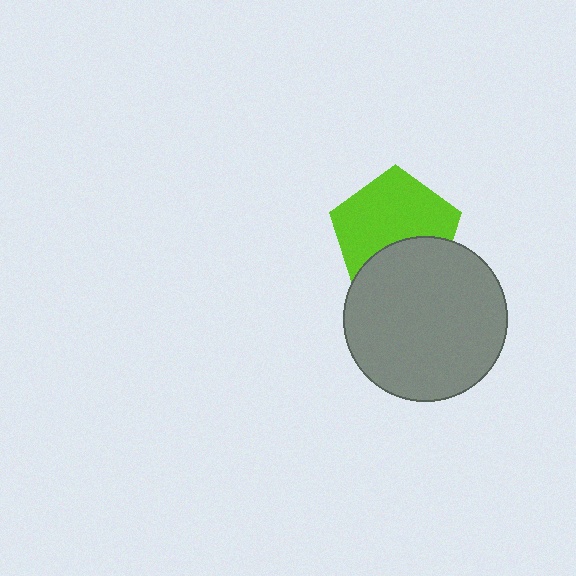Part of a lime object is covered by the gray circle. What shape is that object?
It is a pentagon.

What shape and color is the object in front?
The object in front is a gray circle.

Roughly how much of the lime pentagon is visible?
About half of it is visible (roughly 64%).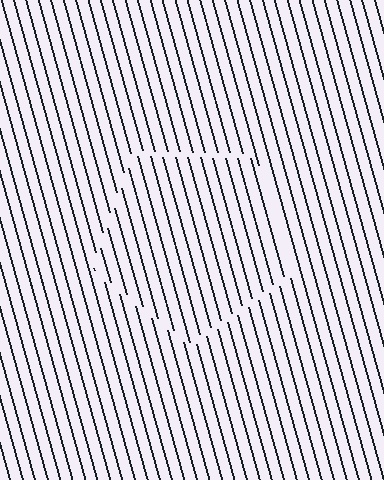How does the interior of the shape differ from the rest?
The interior of the shape contains the same grating, shifted by half a period — the contour is defined by the phase discontinuity where line-ends from the inner and outer gratings abut.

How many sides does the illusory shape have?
5 sides — the line-ends trace a pentagon.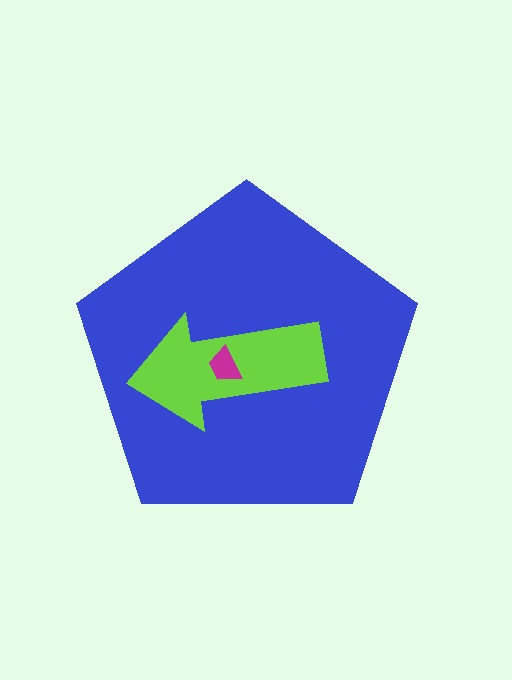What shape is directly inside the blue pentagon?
The lime arrow.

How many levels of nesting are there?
3.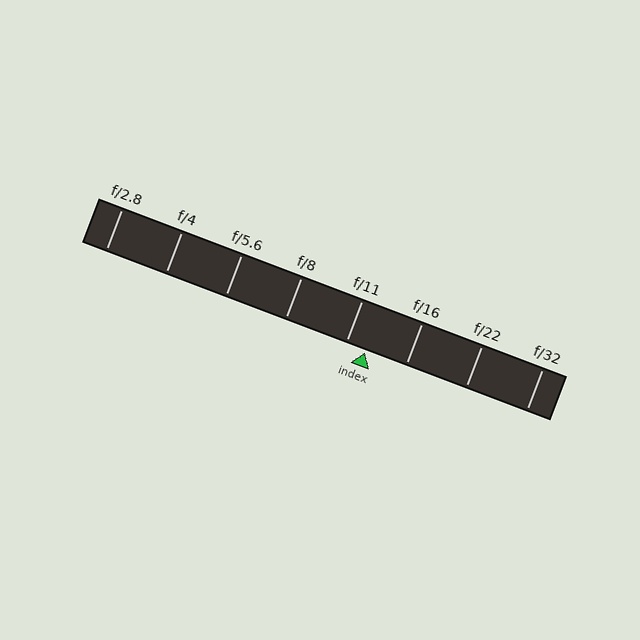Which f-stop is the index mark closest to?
The index mark is closest to f/11.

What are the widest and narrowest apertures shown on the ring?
The widest aperture shown is f/2.8 and the narrowest is f/32.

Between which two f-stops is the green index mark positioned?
The index mark is between f/11 and f/16.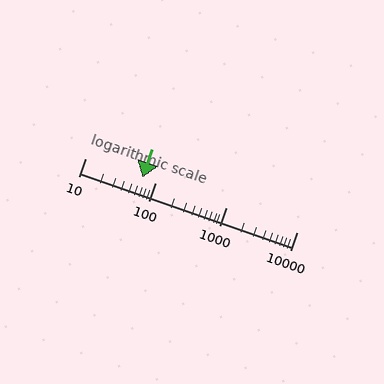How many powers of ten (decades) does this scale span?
The scale spans 3 decades, from 10 to 10000.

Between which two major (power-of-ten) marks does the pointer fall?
The pointer is between 10 and 100.